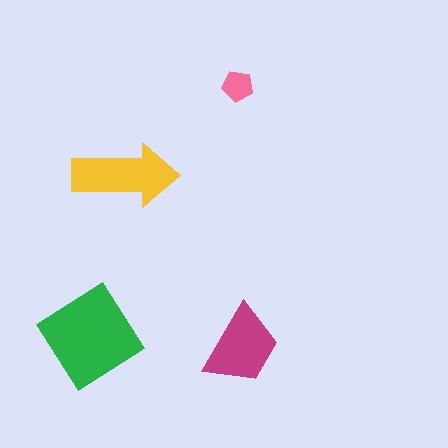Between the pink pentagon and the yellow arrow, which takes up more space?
The yellow arrow.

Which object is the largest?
The green diamond.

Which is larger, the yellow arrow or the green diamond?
The green diamond.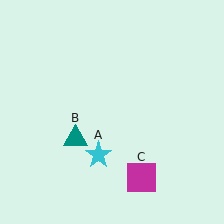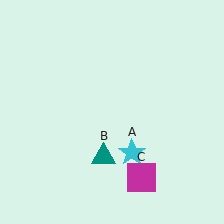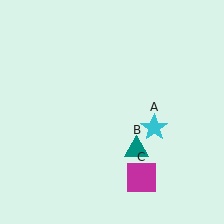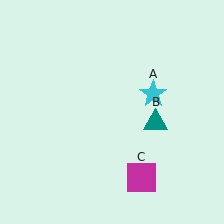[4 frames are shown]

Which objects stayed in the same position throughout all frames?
Magenta square (object C) remained stationary.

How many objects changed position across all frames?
2 objects changed position: cyan star (object A), teal triangle (object B).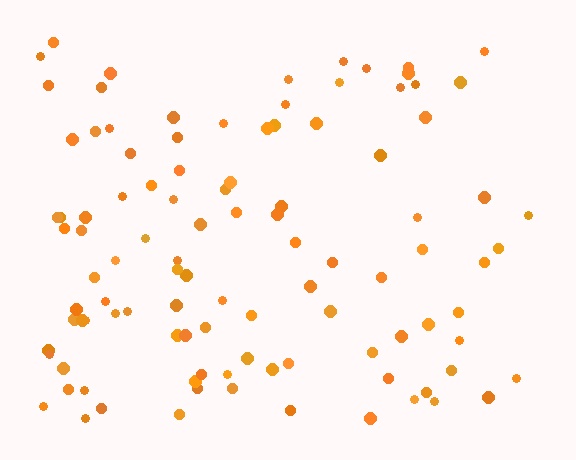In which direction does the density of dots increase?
From right to left, with the left side densest.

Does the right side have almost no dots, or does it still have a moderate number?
Still a moderate number, just noticeably fewer than the left.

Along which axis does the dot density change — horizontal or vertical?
Horizontal.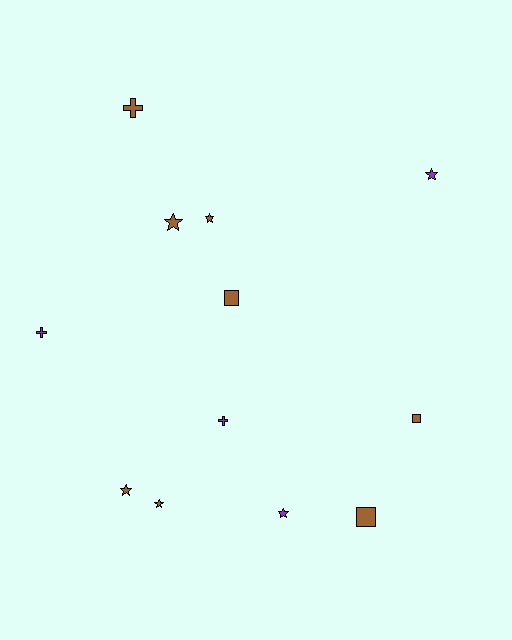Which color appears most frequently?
Brown, with 8 objects.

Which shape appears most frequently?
Star, with 6 objects.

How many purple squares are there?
There are no purple squares.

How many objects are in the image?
There are 12 objects.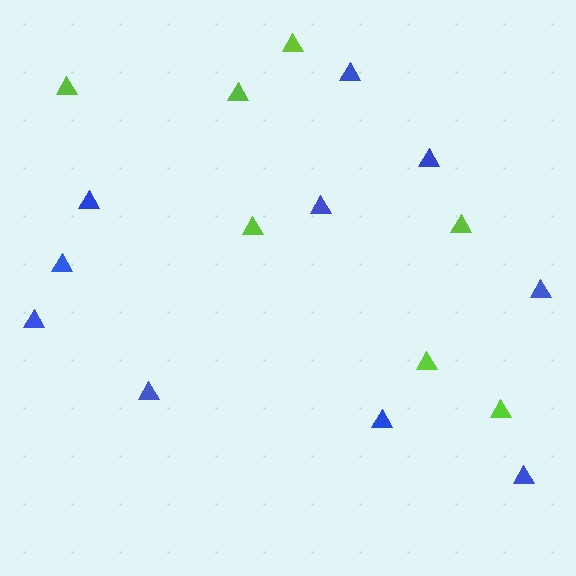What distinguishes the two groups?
There are 2 groups: one group of blue triangles (10) and one group of lime triangles (7).